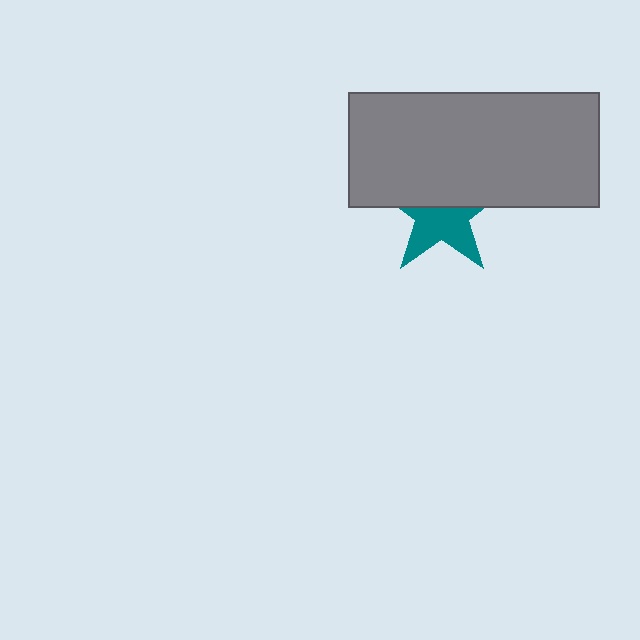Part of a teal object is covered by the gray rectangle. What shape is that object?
It is a star.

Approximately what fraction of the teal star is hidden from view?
Roughly 48% of the teal star is hidden behind the gray rectangle.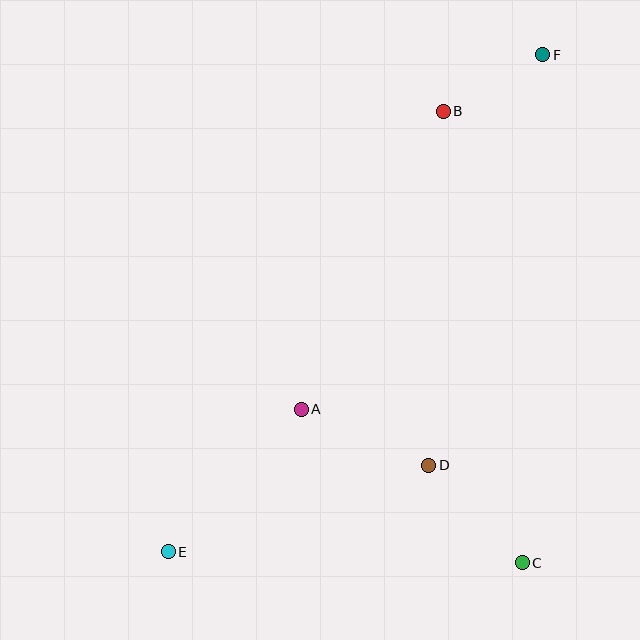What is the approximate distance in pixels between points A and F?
The distance between A and F is approximately 429 pixels.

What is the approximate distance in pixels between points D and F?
The distance between D and F is approximately 426 pixels.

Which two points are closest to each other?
Points B and F are closest to each other.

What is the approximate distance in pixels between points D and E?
The distance between D and E is approximately 275 pixels.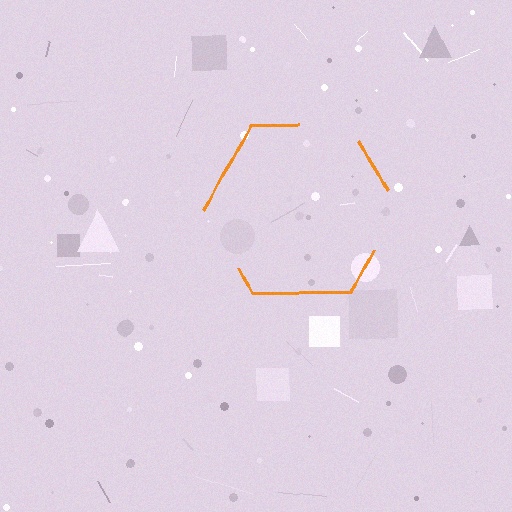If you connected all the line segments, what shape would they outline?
They would outline a hexagon.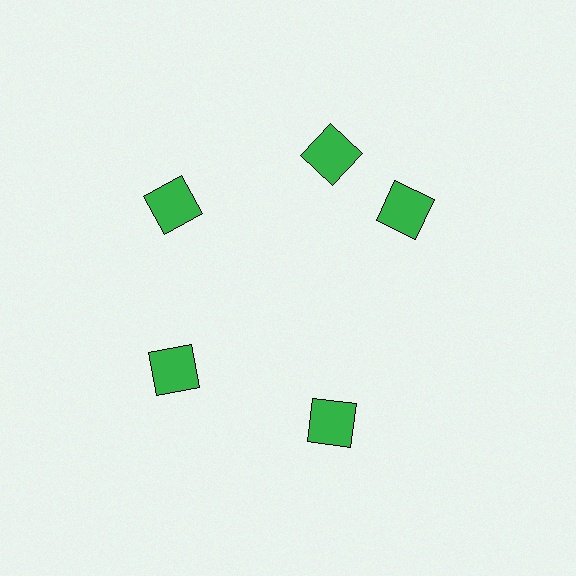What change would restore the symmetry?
The symmetry would be restored by rotating it back into even spacing with its neighbors so that all 5 squares sit at equal angles and equal distance from the center.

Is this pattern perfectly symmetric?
No. The 5 green squares are arranged in a ring, but one element near the 3 o'clock position is rotated out of alignment along the ring, breaking the 5-fold rotational symmetry.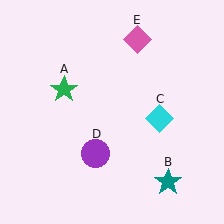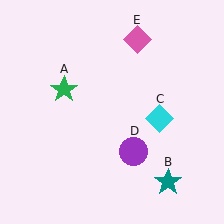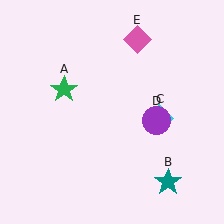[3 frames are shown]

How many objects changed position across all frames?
1 object changed position: purple circle (object D).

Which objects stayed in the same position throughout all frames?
Green star (object A) and teal star (object B) and cyan diamond (object C) and pink diamond (object E) remained stationary.